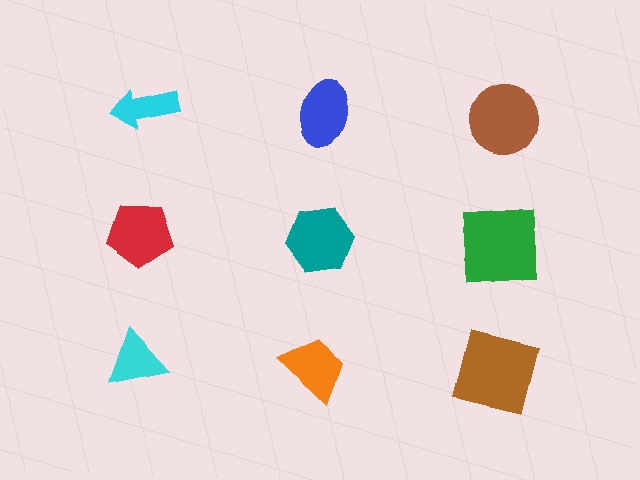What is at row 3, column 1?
A cyan triangle.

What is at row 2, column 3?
A green square.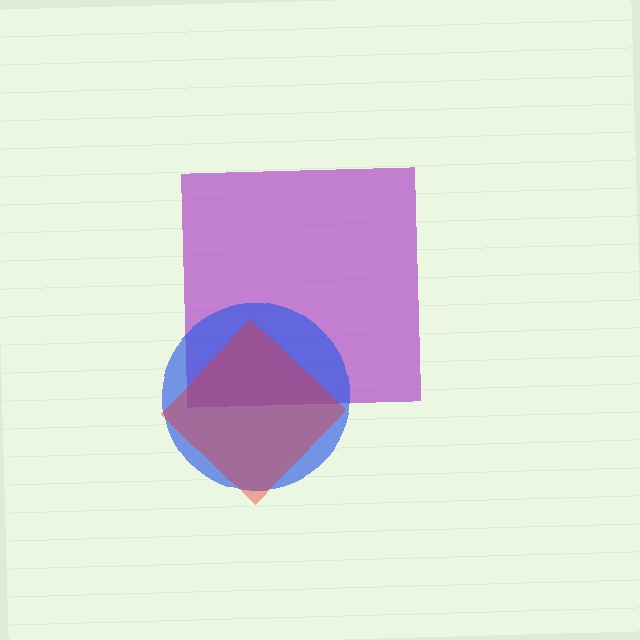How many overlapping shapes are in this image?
There are 3 overlapping shapes in the image.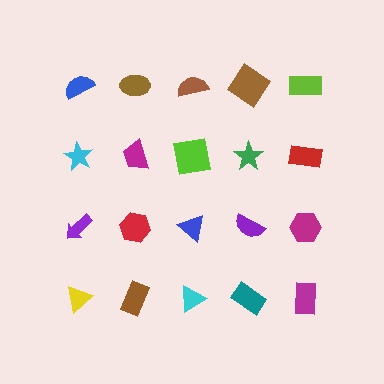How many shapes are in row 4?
5 shapes.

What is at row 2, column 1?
A cyan star.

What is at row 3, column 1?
A purple arrow.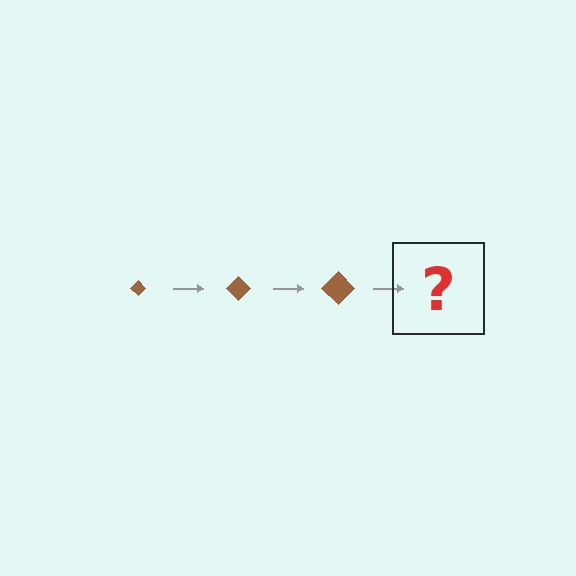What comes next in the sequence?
The next element should be a brown diamond, larger than the previous one.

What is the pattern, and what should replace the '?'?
The pattern is that the diamond gets progressively larger each step. The '?' should be a brown diamond, larger than the previous one.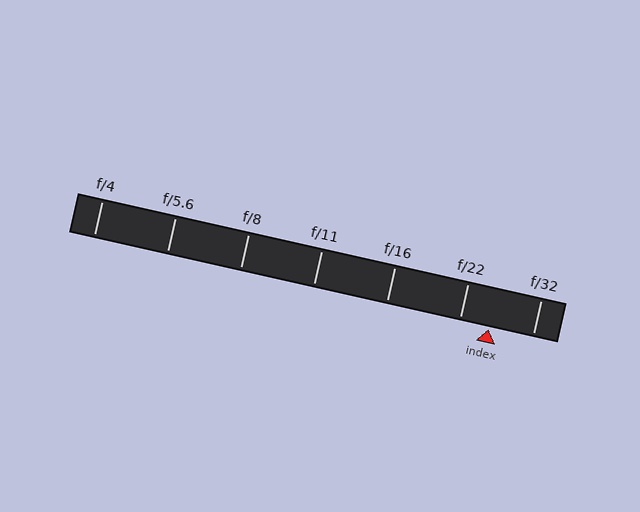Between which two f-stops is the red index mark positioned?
The index mark is between f/22 and f/32.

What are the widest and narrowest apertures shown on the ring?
The widest aperture shown is f/4 and the narrowest is f/32.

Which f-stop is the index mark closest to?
The index mark is closest to f/22.